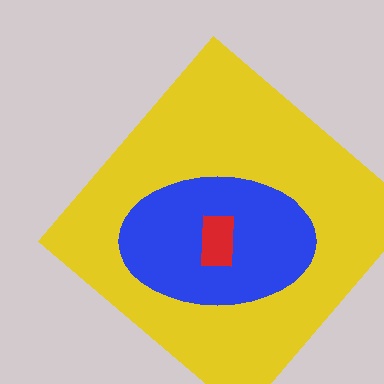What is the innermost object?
The red rectangle.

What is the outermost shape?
The yellow diamond.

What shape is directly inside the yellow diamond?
The blue ellipse.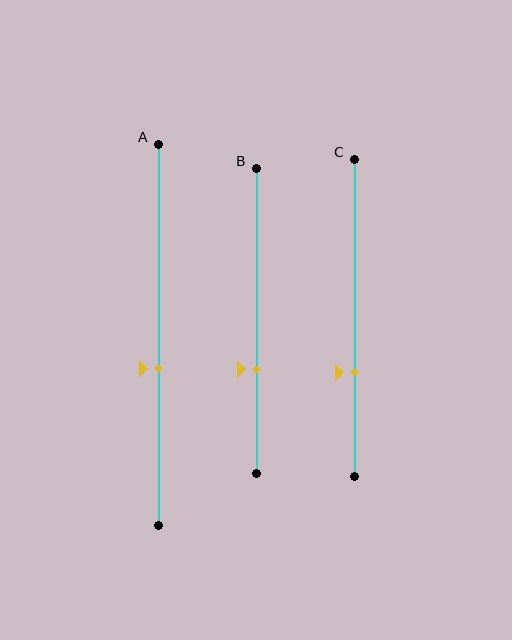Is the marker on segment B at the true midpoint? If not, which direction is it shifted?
No, the marker on segment B is shifted downward by about 16% of the segment length.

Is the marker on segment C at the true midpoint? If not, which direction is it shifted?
No, the marker on segment C is shifted downward by about 17% of the segment length.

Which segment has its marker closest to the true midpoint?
Segment A has its marker closest to the true midpoint.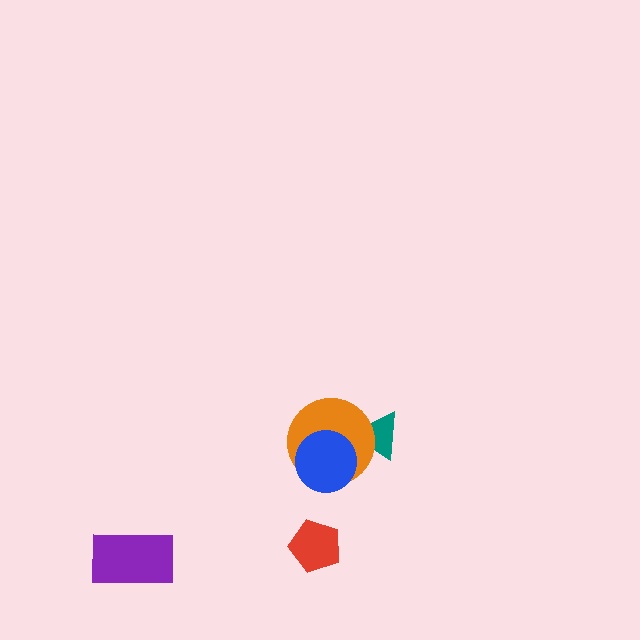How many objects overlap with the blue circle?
1 object overlaps with the blue circle.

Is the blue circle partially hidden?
No, no other shape covers it.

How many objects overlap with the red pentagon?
0 objects overlap with the red pentagon.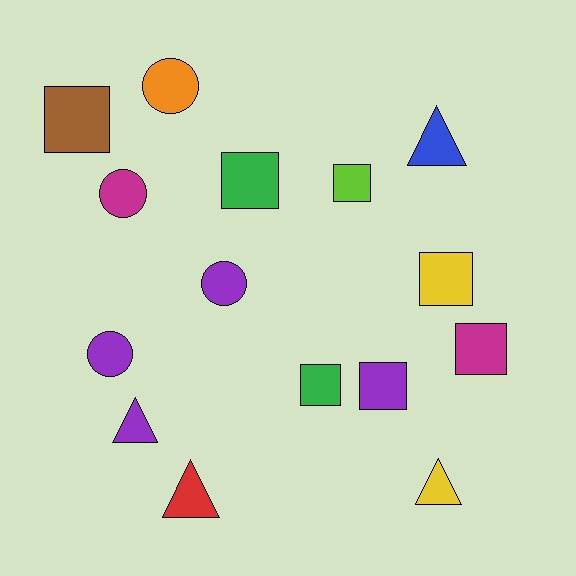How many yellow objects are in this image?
There are 2 yellow objects.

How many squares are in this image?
There are 7 squares.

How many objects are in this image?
There are 15 objects.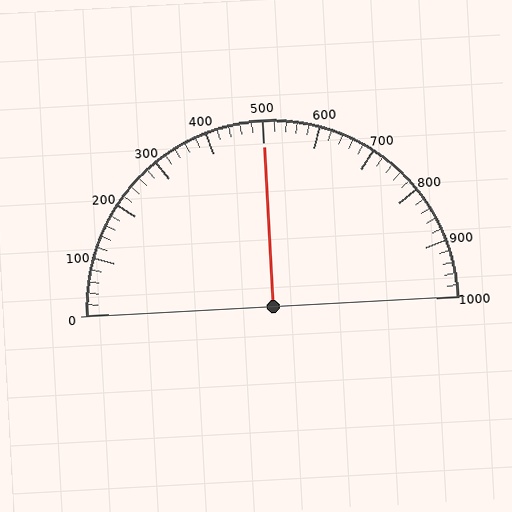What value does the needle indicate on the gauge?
The needle indicates approximately 500.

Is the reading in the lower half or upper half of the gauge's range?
The reading is in the upper half of the range (0 to 1000).